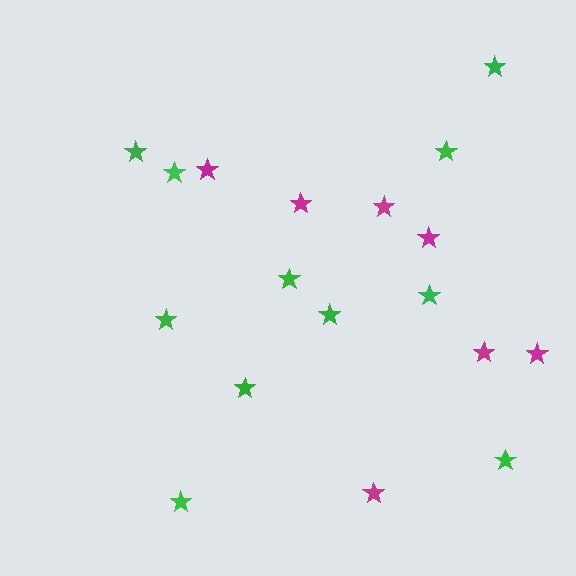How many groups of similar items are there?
There are 2 groups: one group of magenta stars (7) and one group of green stars (11).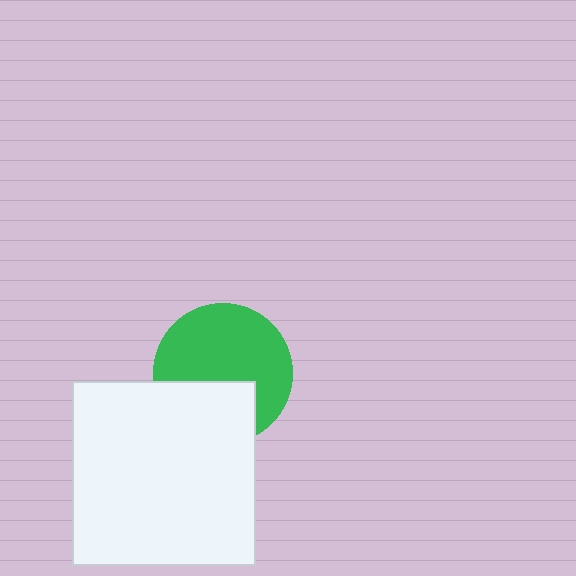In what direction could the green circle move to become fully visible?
The green circle could move up. That would shift it out from behind the white square entirely.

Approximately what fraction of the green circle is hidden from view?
Roughly 34% of the green circle is hidden behind the white square.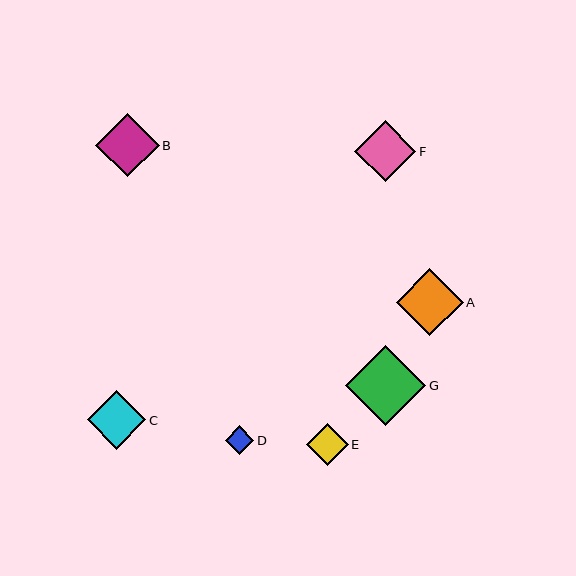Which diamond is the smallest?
Diamond D is the smallest with a size of approximately 28 pixels.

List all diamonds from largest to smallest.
From largest to smallest: G, A, B, F, C, E, D.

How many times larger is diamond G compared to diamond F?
Diamond G is approximately 1.3 times the size of diamond F.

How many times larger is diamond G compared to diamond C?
Diamond G is approximately 1.4 times the size of diamond C.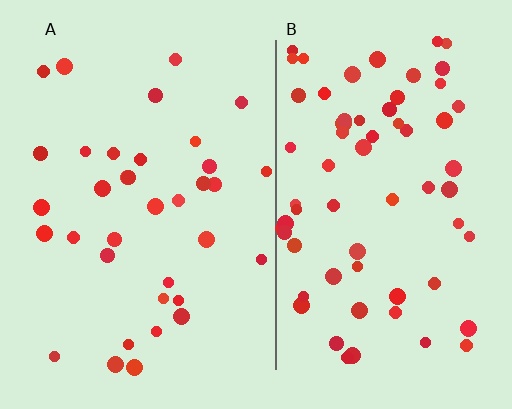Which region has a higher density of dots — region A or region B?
B (the right).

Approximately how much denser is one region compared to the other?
Approximately 1.8× — region B over region A.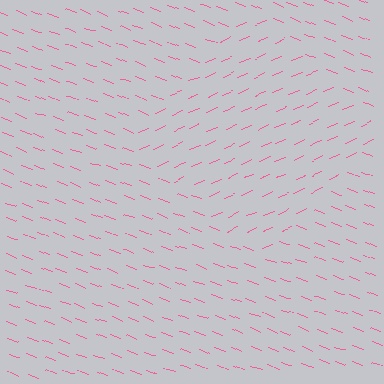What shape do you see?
I see a diamond.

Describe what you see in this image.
The image is filled with small pink line segments. A diamond region in the image has lines oriented differently from the surrounding lines, creating a visible texture boundary.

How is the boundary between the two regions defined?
The boundary is defined purely by a change in line orientation (approximately 45 degrees difference). All lines are the same color and thickness.